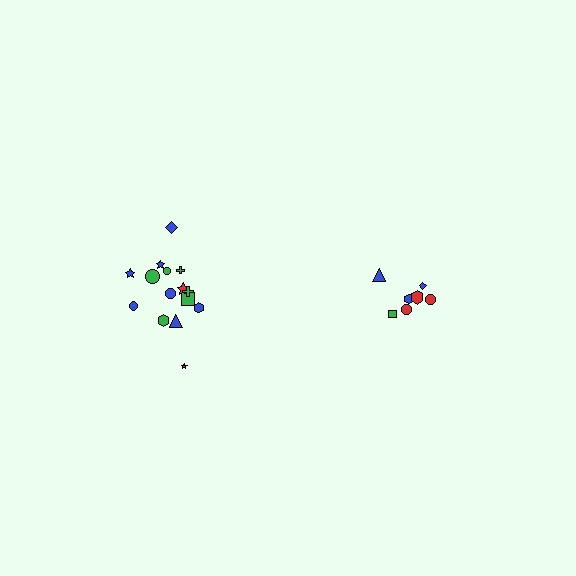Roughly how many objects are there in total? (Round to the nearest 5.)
Roughly 20 objects in total.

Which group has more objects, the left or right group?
The left group.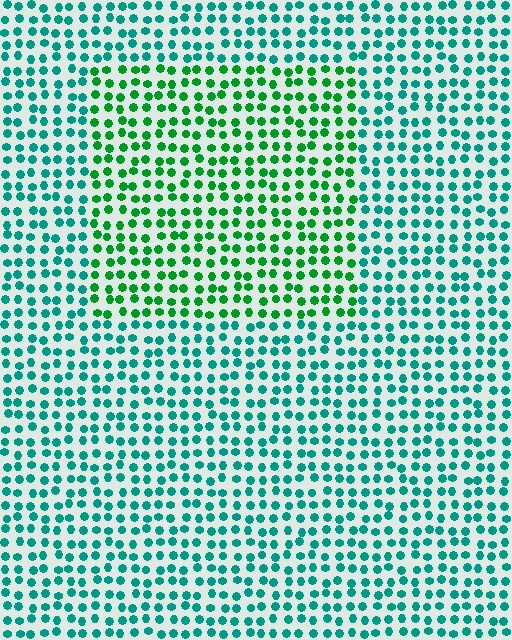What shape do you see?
I see a rectangle.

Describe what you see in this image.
The image is filled with small teal elements in a uniform arrangement. A rectangle-shaped region is visible where the elements are tinted to a slightly different hue, forming a subtle color boundary.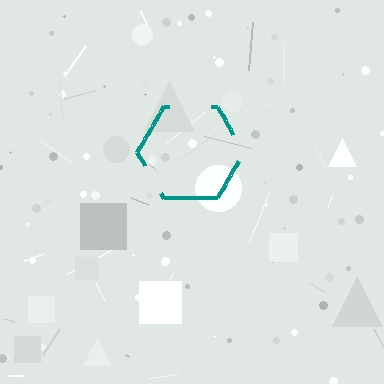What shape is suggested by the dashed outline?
The dashed outline suggests a hexagon.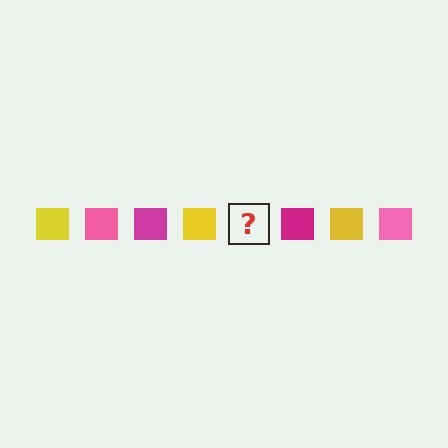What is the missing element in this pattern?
The missing element is a pink square.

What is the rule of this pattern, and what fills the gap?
The rule is that the pattern cycles through yellow, pink, magenta squares. The gap should be filled with a pink square.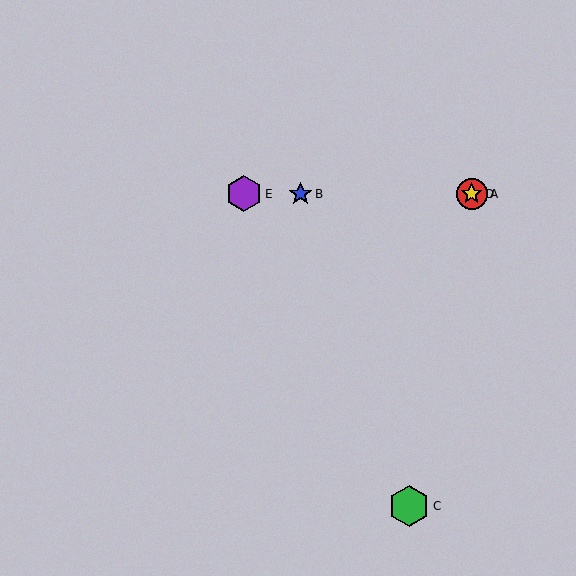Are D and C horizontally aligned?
No, D is at y≈194 and C is at y≈506.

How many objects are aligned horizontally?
4 objects (A, B, D, E) are aligned horizontally.